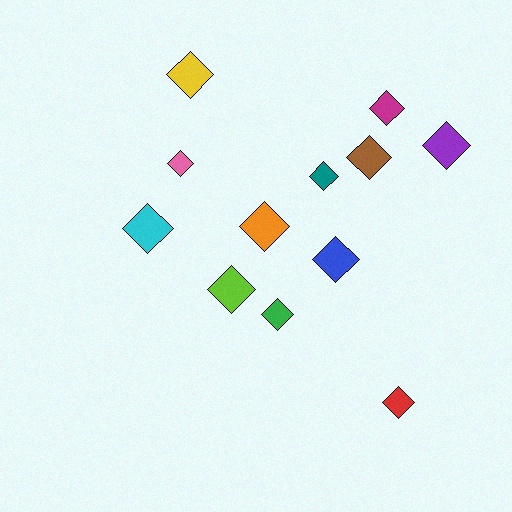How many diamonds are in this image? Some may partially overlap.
There are 12 diamonds.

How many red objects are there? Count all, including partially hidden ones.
There is 1 red object.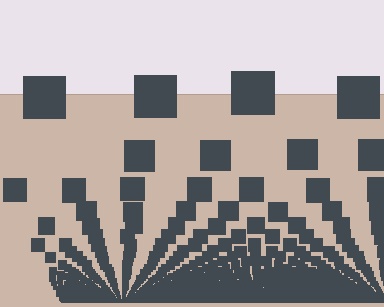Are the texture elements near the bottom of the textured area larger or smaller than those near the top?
Smaller. The gradient is inverted — elements near the bottom are smaller and denser.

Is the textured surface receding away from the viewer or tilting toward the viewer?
The surface appears to tilt toward the viewer. Texture elements get larger and sparser toward the top.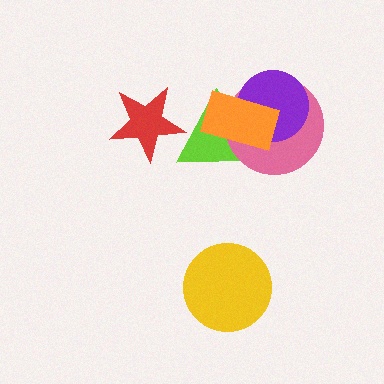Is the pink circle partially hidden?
Yes, it is partially covered by another shape.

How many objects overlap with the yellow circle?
0 objects overlap with the yellow circle.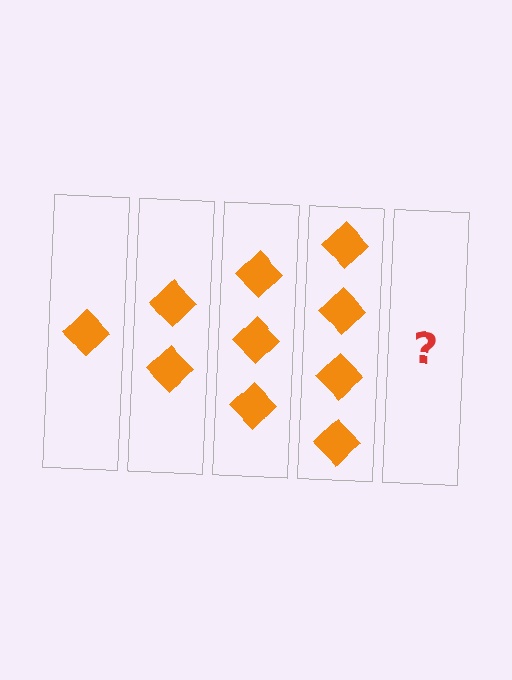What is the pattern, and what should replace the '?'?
The pattern is that each step adds one more diamond. The '?' should be 5 diamonds.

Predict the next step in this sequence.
The next step is 5 diamonds.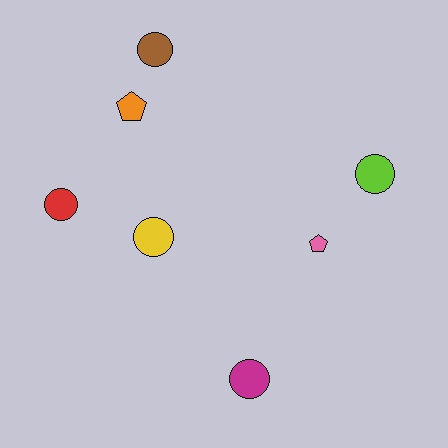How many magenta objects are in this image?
There is 1 magenta object.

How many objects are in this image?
There are 7 objects.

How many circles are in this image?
There are 5 circles.